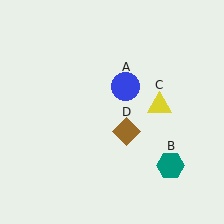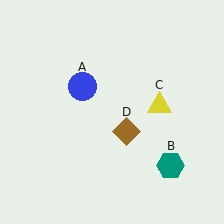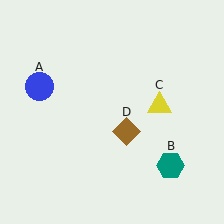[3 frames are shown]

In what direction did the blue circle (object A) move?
The blue circle (object A) moved left.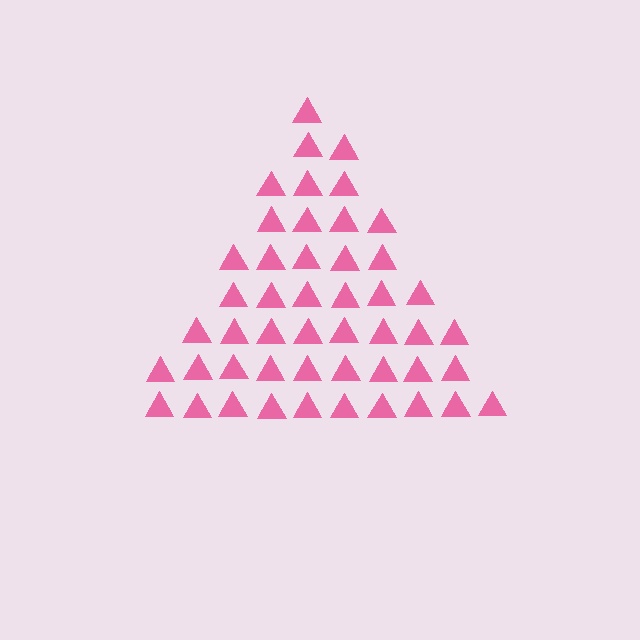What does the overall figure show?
The overall figure shows a triangle.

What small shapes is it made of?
It is made of small triangles.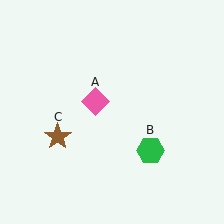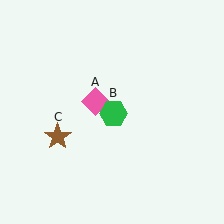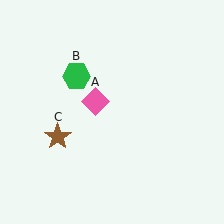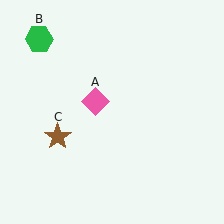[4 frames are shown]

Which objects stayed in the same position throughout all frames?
Pink diamond (object A) and brown star (object C) remained stationary.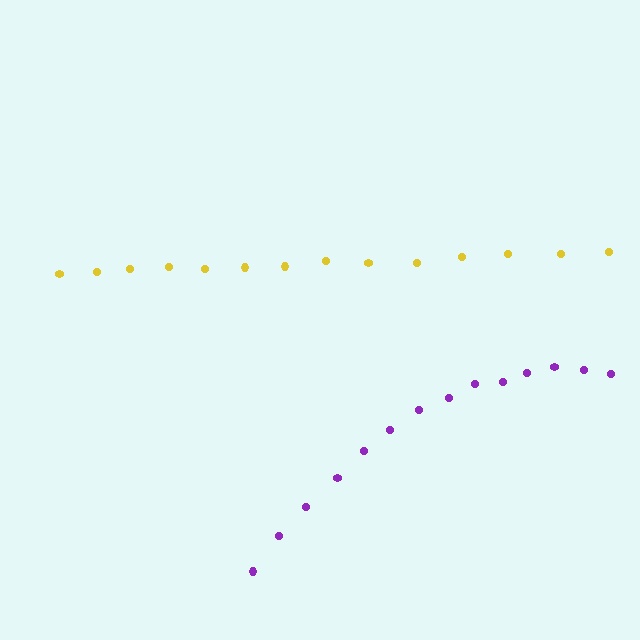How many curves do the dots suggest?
There are 2 distinct paths.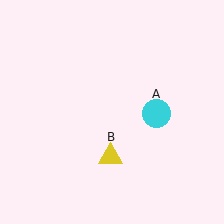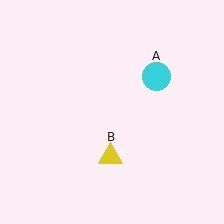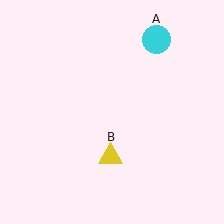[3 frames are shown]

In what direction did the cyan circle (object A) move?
The cyan circle (object A) moved up.